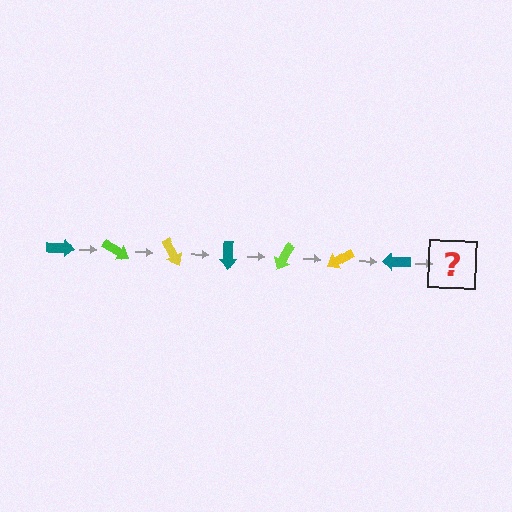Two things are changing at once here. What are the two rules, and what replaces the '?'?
The two rules are that it rotates 30 degrees each step and the color cycles through teal, lime, and yellow. The '?' should be a lime arrow, rotated 210 degrees from the start.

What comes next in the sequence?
The next element should be a lime arrow, rotated 210 degrees from the start.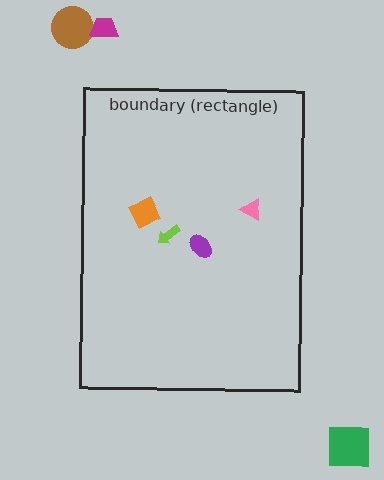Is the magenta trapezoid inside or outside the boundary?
Outside.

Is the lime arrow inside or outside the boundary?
Inside.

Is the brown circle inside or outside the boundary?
Outside.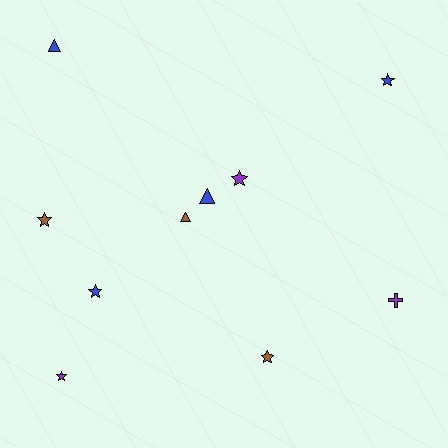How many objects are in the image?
There are 10 objects.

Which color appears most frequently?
Blue, with 4 objects.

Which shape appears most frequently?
Star, with 6 objects.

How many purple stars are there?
There are 2 purple stars.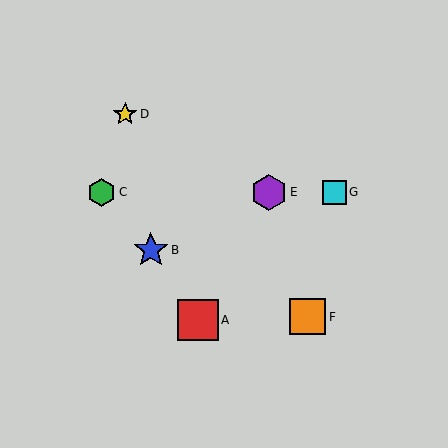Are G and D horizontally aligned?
No, G is at y≈192 and D is at y≈114.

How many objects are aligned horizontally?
3 objects (C, E, G) are aligned horizontally.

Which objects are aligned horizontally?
Objects C, E, G are aligned horizontally.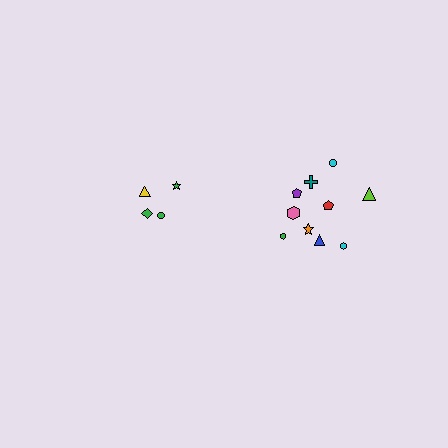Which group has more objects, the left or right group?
The right group.